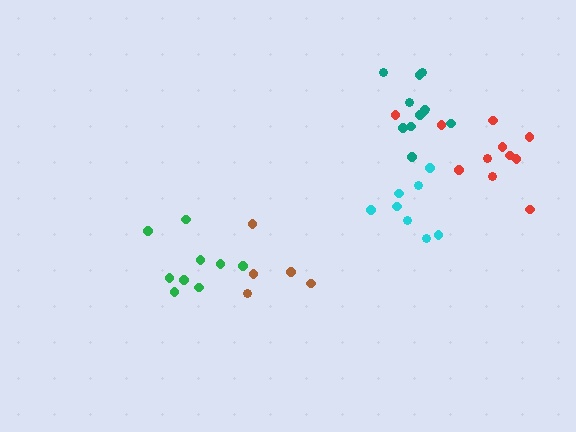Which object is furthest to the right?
The red cluster is rightmost.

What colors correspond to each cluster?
The clusters are colored: green, brown, red, cyan, teal.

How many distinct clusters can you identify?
There are 5 distinct clusters.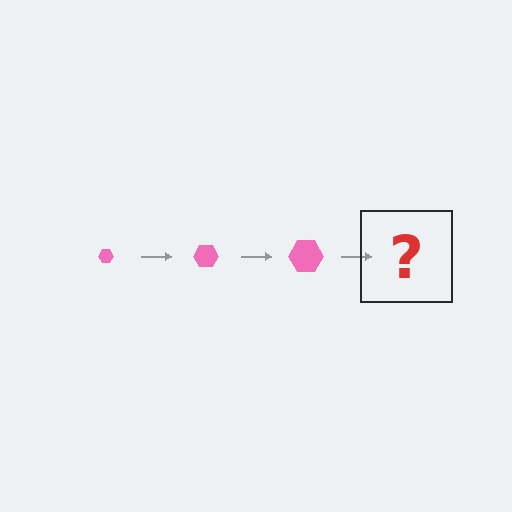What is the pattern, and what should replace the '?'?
The pattern is that the hexagon gets progressively larger each step. The '?' should be a pink hexagon, larger than the previous one.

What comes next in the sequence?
The next element should be a pink hexagon, larger than the previous one.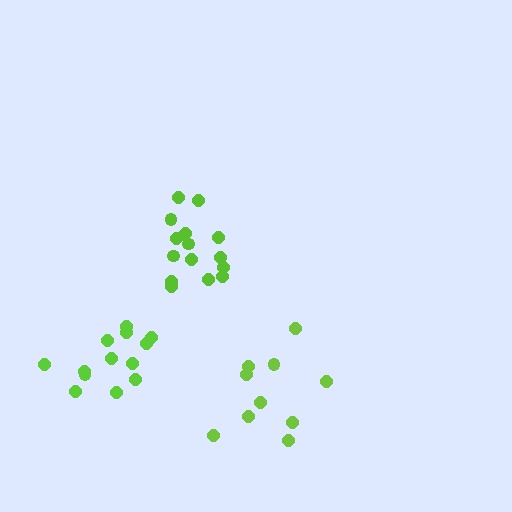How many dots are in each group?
Group 1: 10 dots, Group 2: 15 dots, Group 3: 13 dots (38 total).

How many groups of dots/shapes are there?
There are 3 groups.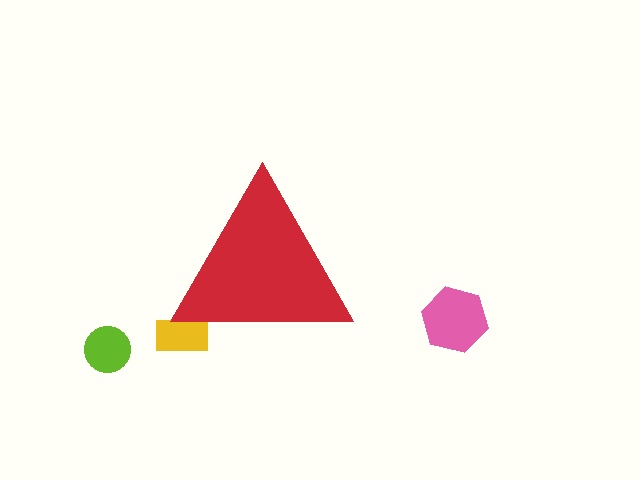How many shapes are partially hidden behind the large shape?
1 shape is partially hidden.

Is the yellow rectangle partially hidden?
Yes, the yellow rectangle is partially hidden behind the red triangle.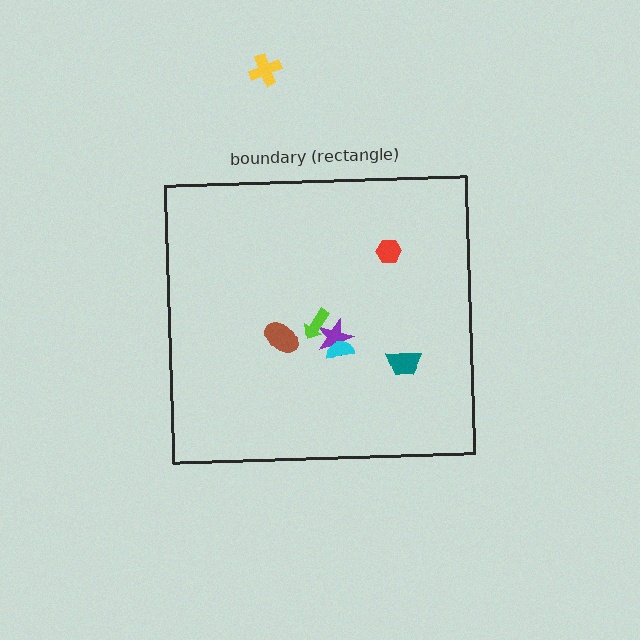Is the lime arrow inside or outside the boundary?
Inside.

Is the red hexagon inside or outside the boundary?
Inside.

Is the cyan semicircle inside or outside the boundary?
Inside.